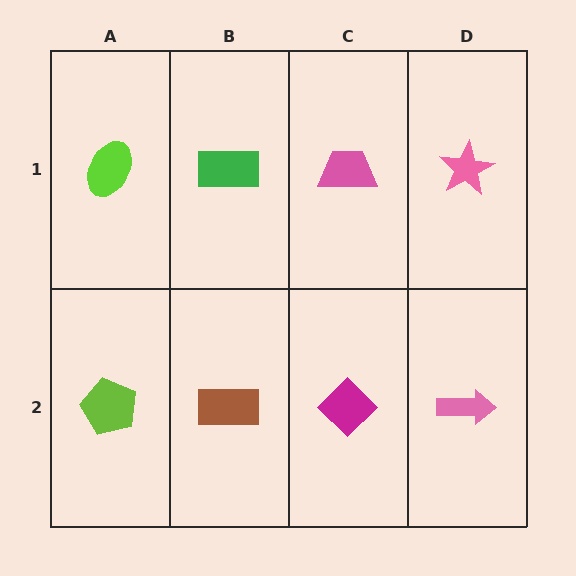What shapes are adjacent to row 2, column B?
A green rectangle (row 1, column B), a lime pentagon (row 2, column A), a magenta diamond (row 2, column C).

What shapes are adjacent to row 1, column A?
A lime pentagon (row 2, column A), a green rectangle (row 1, column B).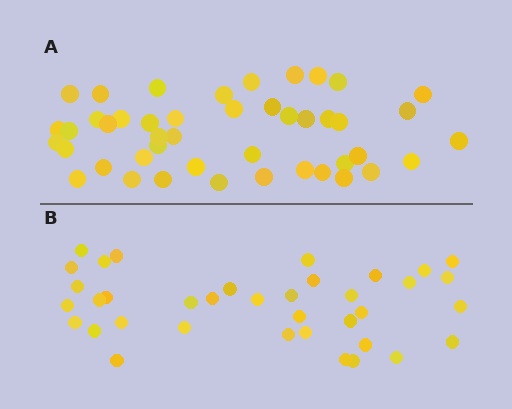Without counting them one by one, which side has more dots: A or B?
Region A (the top region) has more dots.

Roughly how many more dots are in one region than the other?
Region A has roughly 8 or so more dots than region B.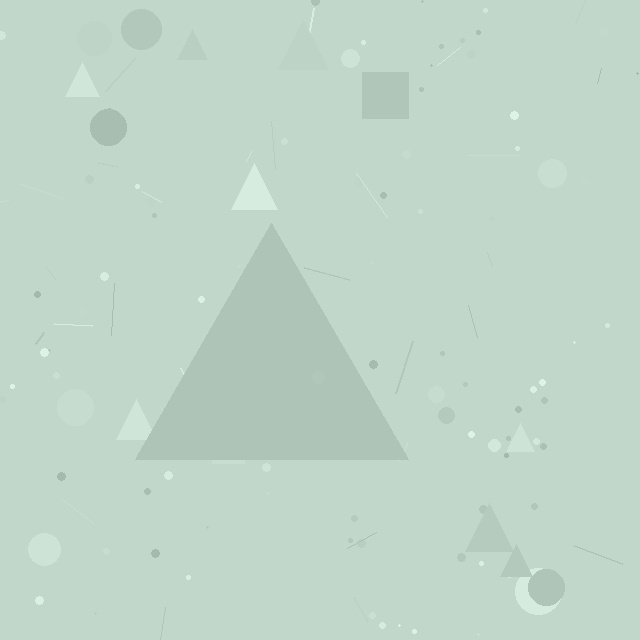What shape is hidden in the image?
A triangle is hidden in the image.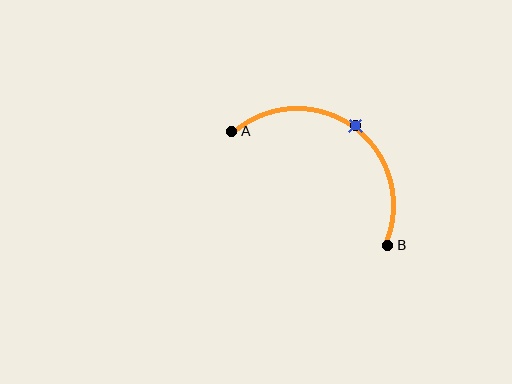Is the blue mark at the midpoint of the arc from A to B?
Yes. The blue mark lies on the arc at equal arc-length from both A and B — it is the arc midpoint.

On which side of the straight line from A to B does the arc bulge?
The arc bulges above and to the right of the straight line connecting A and B.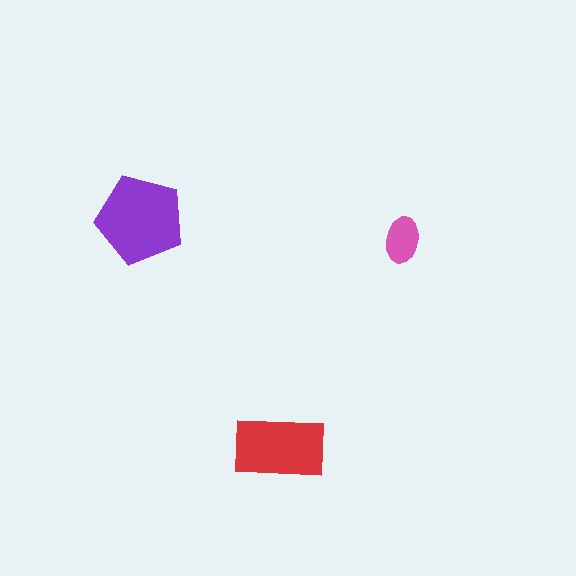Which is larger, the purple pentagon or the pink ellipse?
The purple pentagon.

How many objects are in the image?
There are 3 objects in the image.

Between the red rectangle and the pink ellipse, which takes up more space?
The red rectangle.